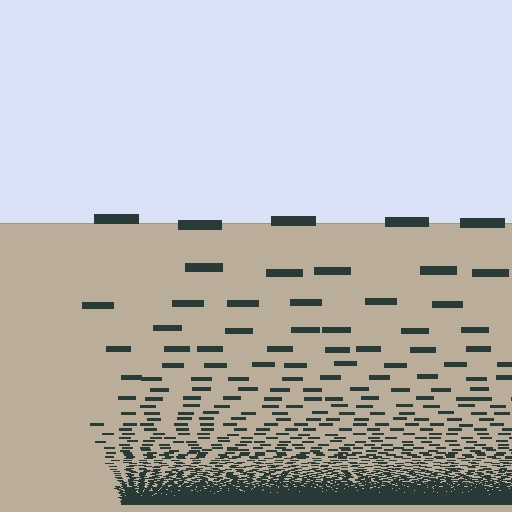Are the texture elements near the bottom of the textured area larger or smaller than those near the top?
Smaller. The gradient is inverted — elements near the bottom are smaller and denser.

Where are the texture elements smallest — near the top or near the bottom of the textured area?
Near the bottom.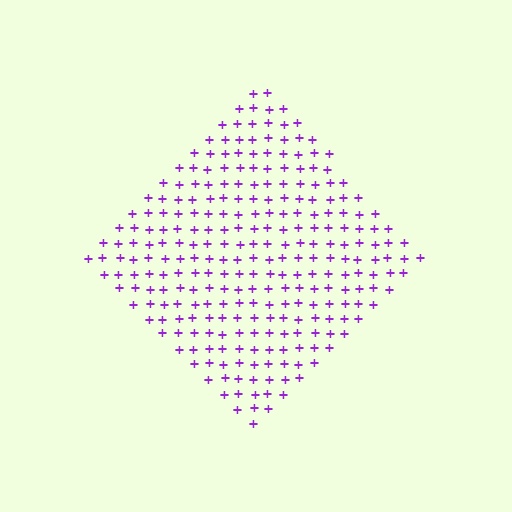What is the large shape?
The large shape is a diamond.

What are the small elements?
The small elements are plus signs.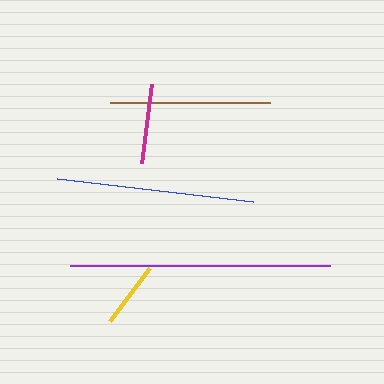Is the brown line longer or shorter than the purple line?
The purple line is longer than the brown line.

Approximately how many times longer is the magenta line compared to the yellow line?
The magenta line is approximately 1.2 times the length of the yellow line.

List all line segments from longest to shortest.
From longest to shortest: purple, blue, brown, magenta, yellow.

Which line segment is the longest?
The purple line is the longest at approximately 260 pixels.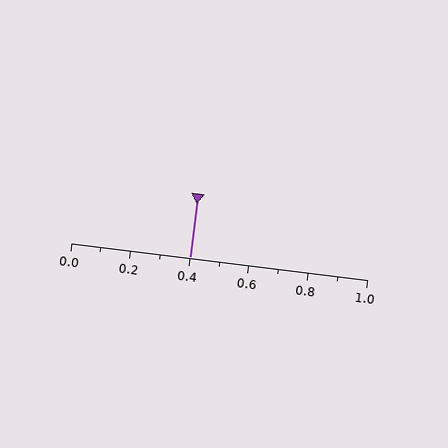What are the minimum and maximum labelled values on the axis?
The axis runs from 0.0 to 1.0.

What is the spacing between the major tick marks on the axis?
The major ticks are spaced 0.2 apart.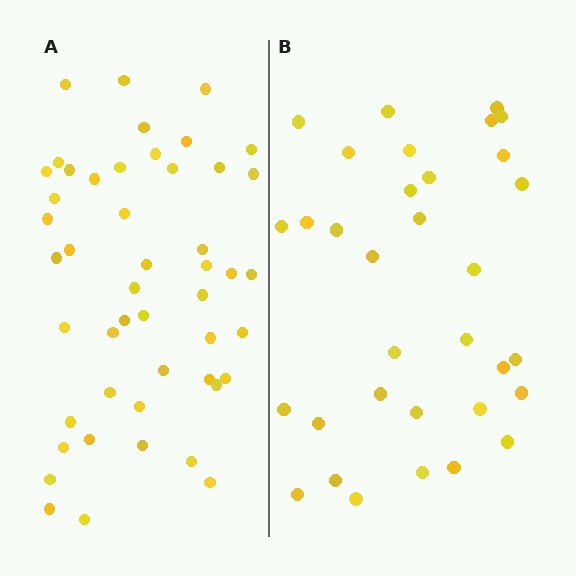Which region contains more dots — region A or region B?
Region A (the left region) has more dots.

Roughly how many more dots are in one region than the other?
Region A has approximately 15 more dots than region B.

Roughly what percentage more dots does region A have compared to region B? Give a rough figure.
About 45% more.